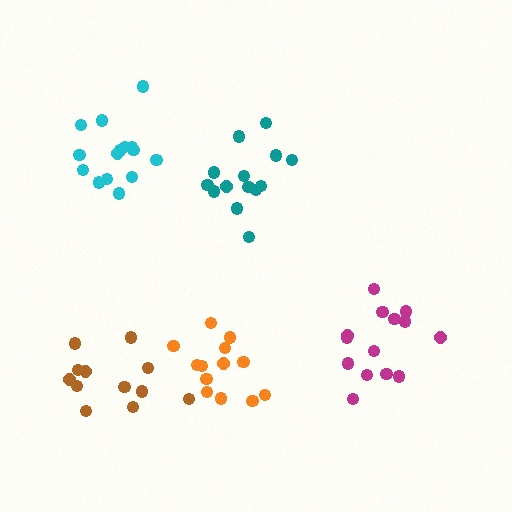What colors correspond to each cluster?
The clusters are colored: teal, orange, cyan, magenta, brown.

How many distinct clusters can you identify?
There are 5 distinct clusters.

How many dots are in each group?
Group 1: 14 dots, Group 2: 13 dots, Group 3: 15 dots, Group 4: 14 dots, Group 5: 12 dots (68 total).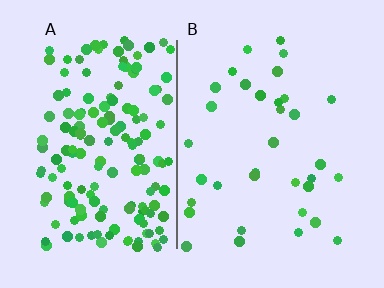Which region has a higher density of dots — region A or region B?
A (the left).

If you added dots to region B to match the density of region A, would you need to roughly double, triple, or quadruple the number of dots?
Approximately quadruple.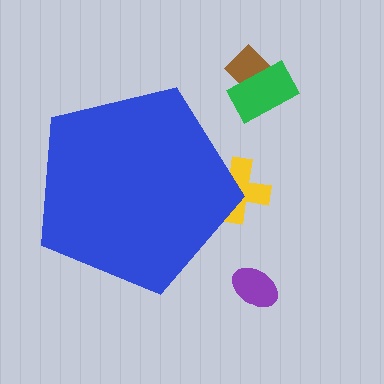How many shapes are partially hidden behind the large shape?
1 shape is partially hidden.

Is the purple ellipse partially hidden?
No, the purple ellipse is fully visible.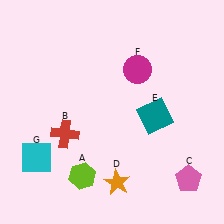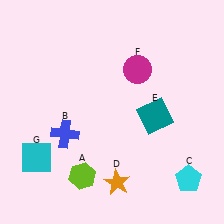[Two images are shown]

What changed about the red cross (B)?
In Image 1, B is red. In Image 2, it changed to blue.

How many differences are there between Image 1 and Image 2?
There are 2 differences between the two images.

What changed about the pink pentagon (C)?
In Image 1, C is pink. In Image 2, it changed to cyan.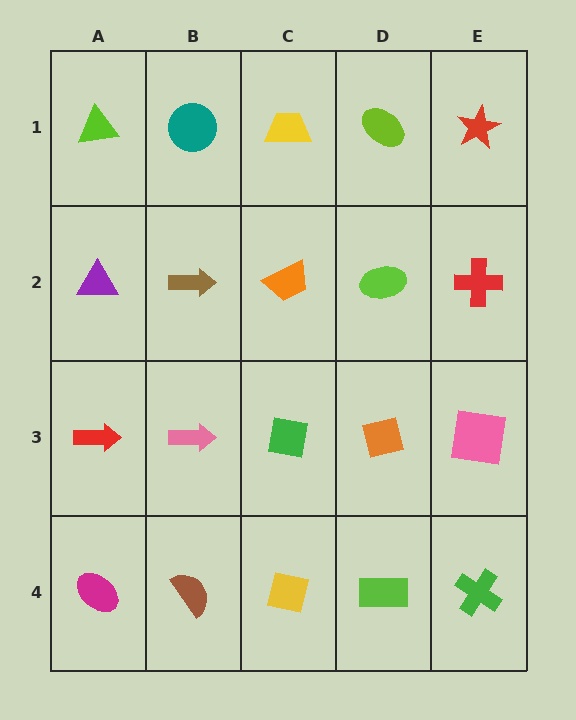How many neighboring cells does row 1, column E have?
2.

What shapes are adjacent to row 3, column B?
A brown arrow (row 2, column B), a brown semicircle (row 4, column B), a red arrow (row 3, column A), a green square (row 3, column C).